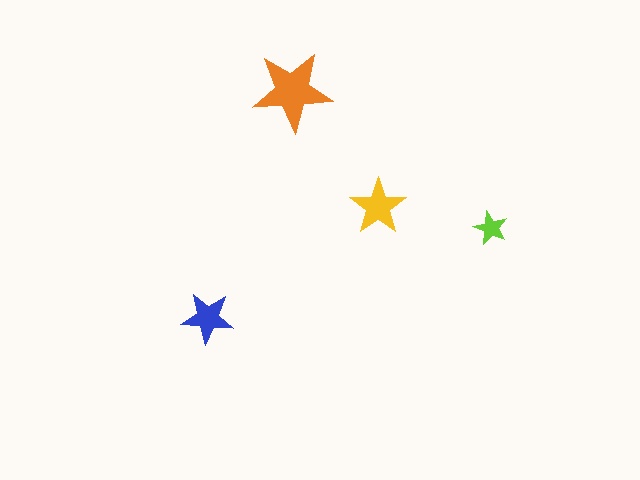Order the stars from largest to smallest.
the orange one, the yellow one, the blue one, the lime one.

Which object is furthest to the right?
The lime star is rightmost.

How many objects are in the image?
There are 4 objects in the image.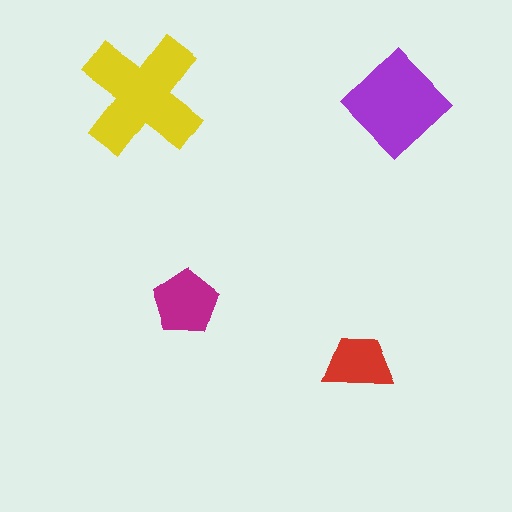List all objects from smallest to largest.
The red trapezoid, the magenta pentagon, the purple diamond, the yellow cross.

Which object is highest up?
The purple diamond is topmost.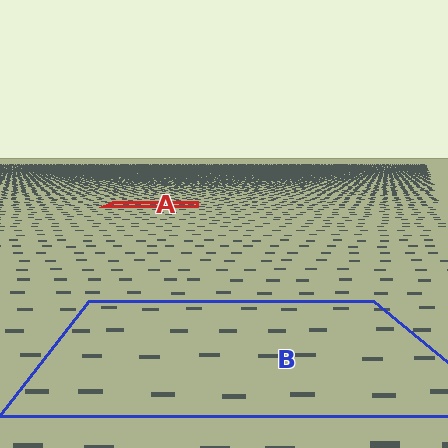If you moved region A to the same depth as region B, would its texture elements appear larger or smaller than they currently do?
They would appear larger. At a closer depth, the same texture elements are projected at a bigger on-screen size.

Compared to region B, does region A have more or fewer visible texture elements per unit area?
Region A has more texture elements per unit area — they are packed more densely because it is farther away.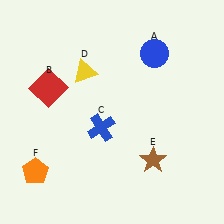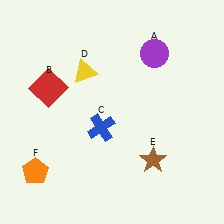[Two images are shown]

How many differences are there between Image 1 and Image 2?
There is 1 difference between the two images.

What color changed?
The circle (A) changed from blue in Image 1 to purple in Image 2.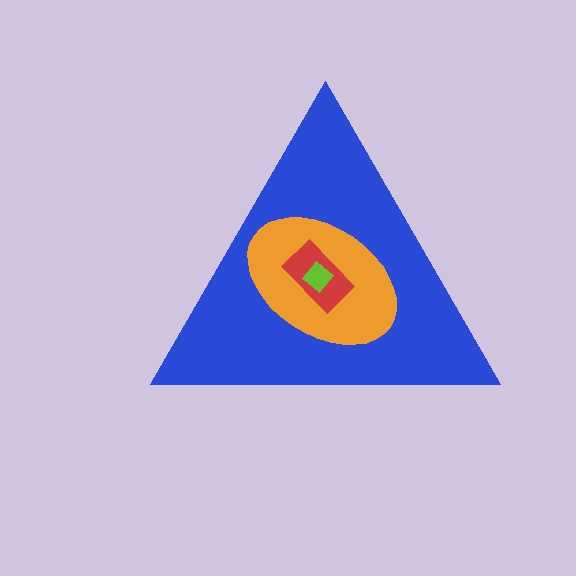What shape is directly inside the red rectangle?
The lime diamond.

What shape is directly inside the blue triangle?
The orange ellipse.